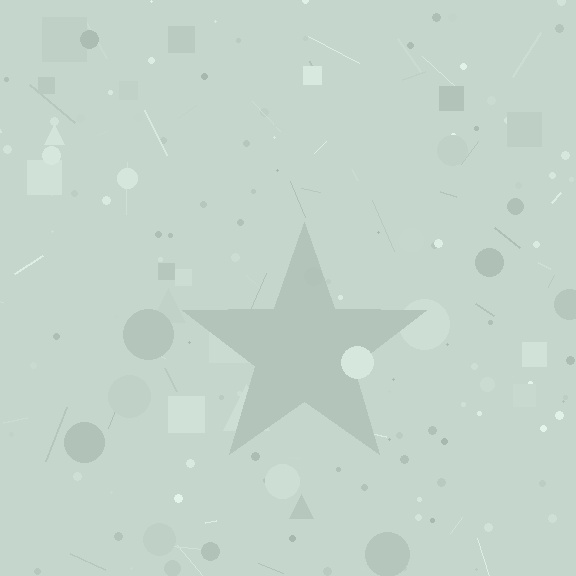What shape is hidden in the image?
A star is hidden in the image.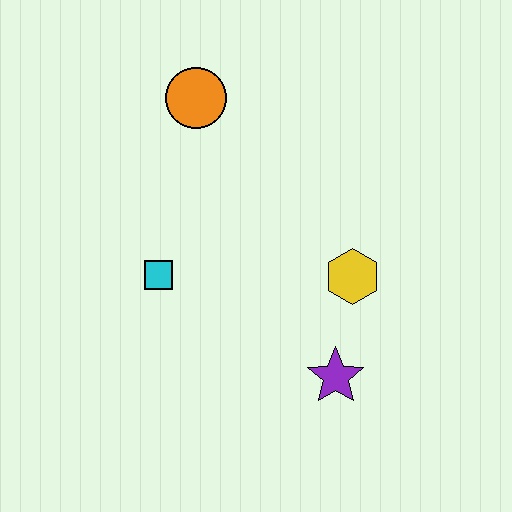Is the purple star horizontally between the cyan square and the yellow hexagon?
Yes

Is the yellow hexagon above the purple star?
Yes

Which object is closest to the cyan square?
The orange circle is closest to the cyan square.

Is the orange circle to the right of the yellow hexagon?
No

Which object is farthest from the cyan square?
The purple star is farthest from the cyan square.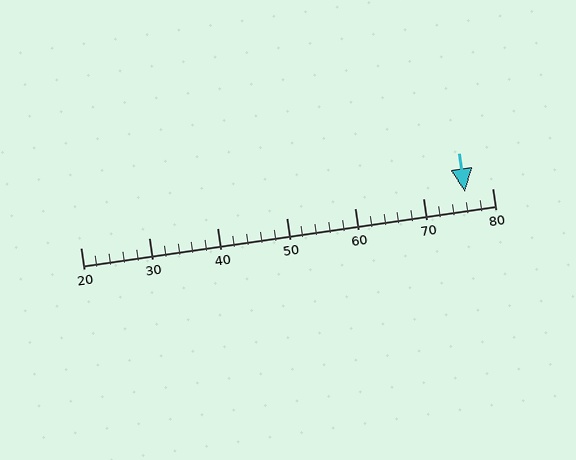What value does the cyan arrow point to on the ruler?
The cyan arrow points to approximately 76.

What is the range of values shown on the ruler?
The ruler shows values from 20 to 80.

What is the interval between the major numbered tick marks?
The major tick marks are spaced 10 units apart.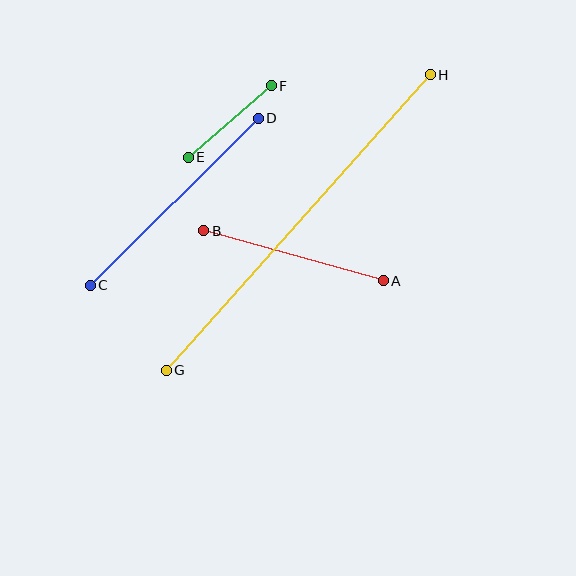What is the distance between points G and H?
The distance is approximately 396 pixels.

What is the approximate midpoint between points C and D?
The midpoint is at approximately (174, 202) pixels.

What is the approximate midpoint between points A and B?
The midpoint is at approximately (293, 256) pixels.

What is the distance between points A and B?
The distance is approximately 186 pixels.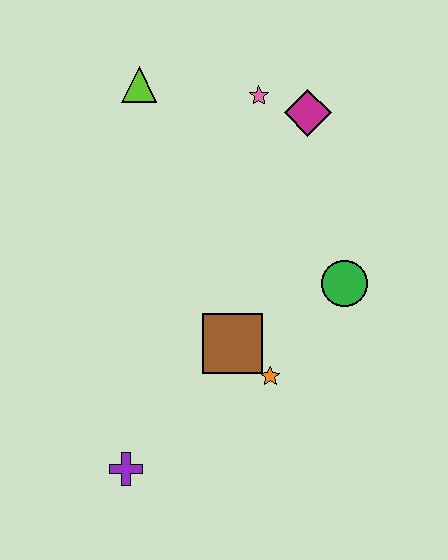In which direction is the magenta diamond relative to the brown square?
The magenta diamond is above the brown square.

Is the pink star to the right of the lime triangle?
Yes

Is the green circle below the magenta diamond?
Yes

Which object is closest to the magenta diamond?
The pink star is closest to the magenta diamond.